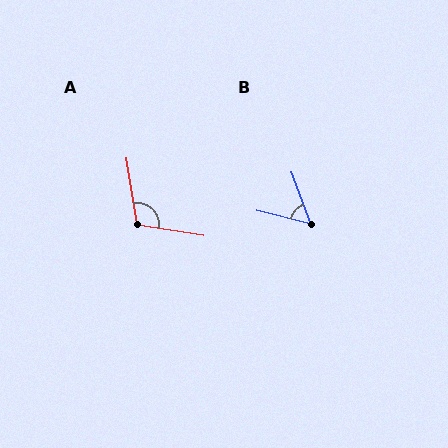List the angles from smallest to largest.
B (55°), A (108°).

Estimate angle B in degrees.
Approximately 55 degrees.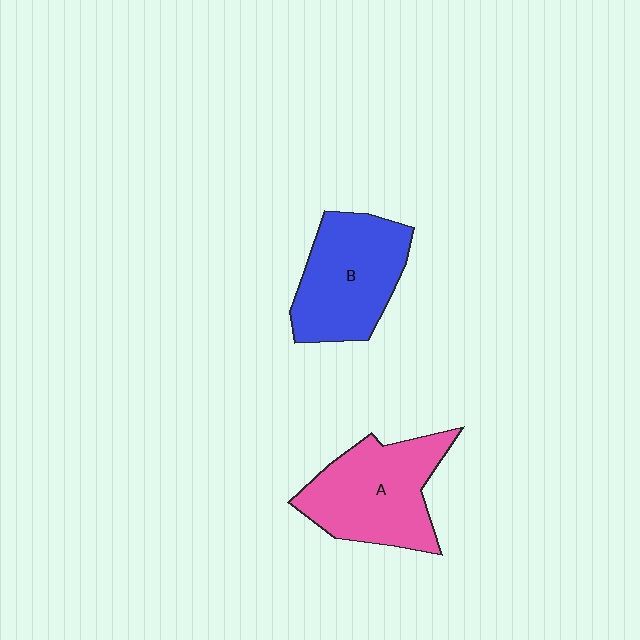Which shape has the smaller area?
Shape B (blue).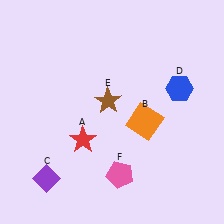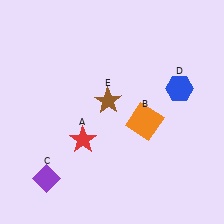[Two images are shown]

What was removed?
The pink pentagon (F) was removed in Image 2.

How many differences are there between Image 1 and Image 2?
There is 1 difference between the two images.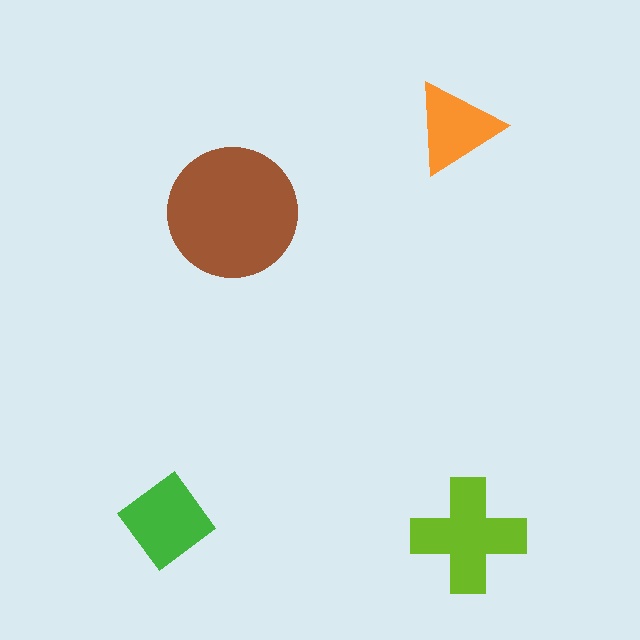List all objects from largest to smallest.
The brown circle, the lime cross, the green diamond, the orange triangle.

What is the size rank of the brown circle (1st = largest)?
1st.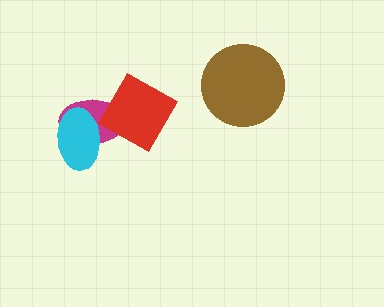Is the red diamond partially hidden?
Yes, it is partially covered by another shape.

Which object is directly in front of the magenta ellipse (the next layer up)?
The red diamond is directly in front of the magenta ellipse.